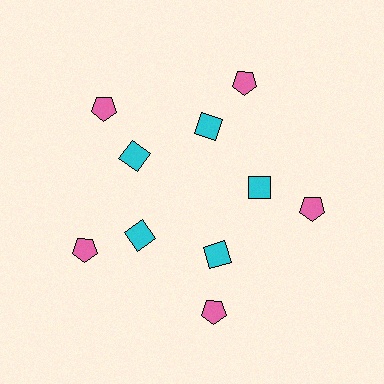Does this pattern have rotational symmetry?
Yes, this pattern has 5-fold rotational symmetry. It looks the same after rotating 72 degrees around the center.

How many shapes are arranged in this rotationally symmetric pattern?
There are 10 shapes, arranged in 5 groups of 2.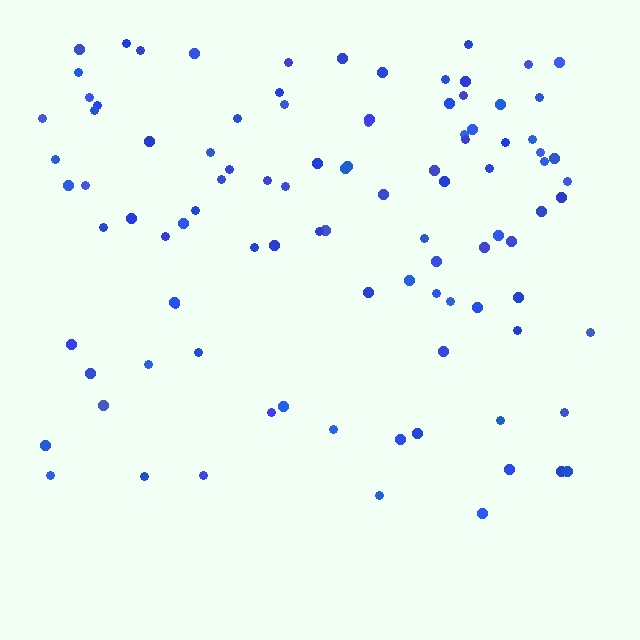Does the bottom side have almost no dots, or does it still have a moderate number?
Still a moderate number, just noticeably fewer than the top.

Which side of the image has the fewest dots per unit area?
The bottom.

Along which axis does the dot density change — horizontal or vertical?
Vertical.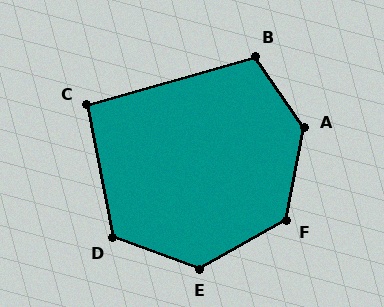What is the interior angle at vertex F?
Approximately 130 degrees (obtuse).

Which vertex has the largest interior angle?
A, at approximately 134 degrees.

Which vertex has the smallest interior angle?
C, at approximately 95 degrees.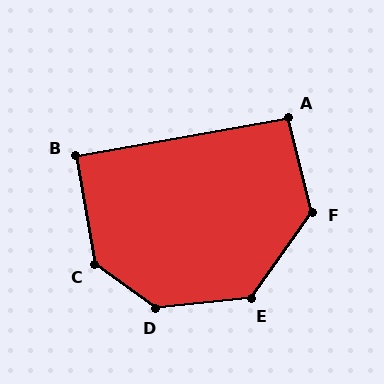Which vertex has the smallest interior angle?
B, at approximately 90 degrees.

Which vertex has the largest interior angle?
D, at approximately 139 degrees.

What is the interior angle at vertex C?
Approximately 135 degrees (obtuse).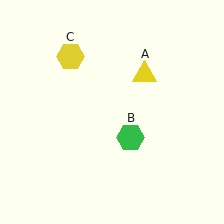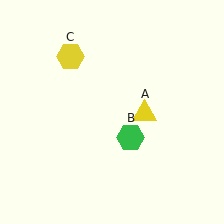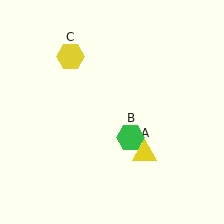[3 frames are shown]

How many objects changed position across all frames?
1 object changed position: yellow triangle (object A).